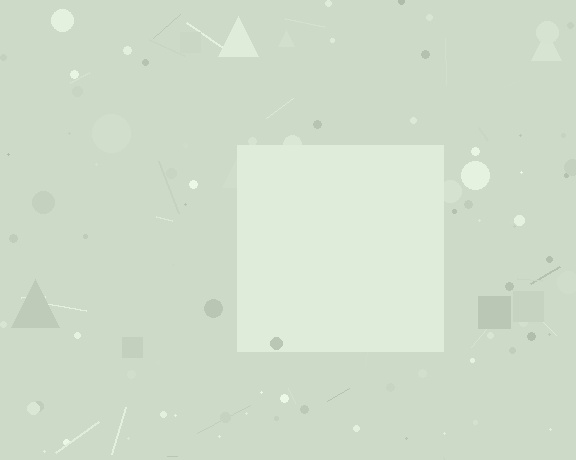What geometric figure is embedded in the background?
A square is embedded in the background.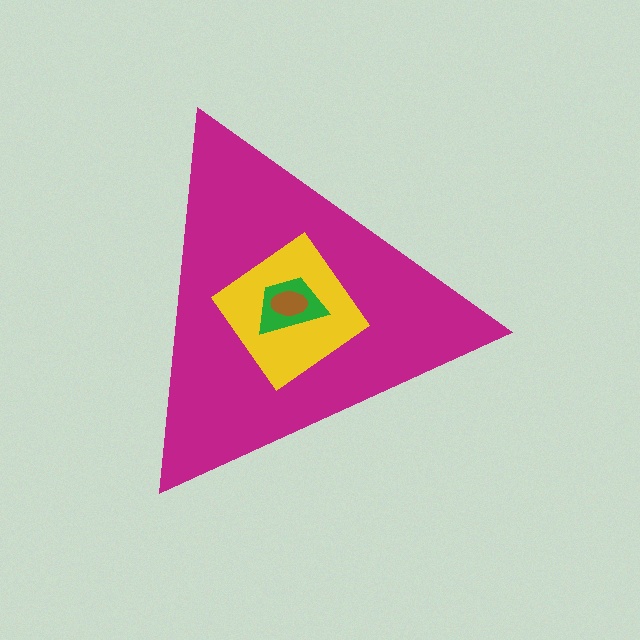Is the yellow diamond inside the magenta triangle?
Yes.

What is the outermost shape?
The magenta triangle.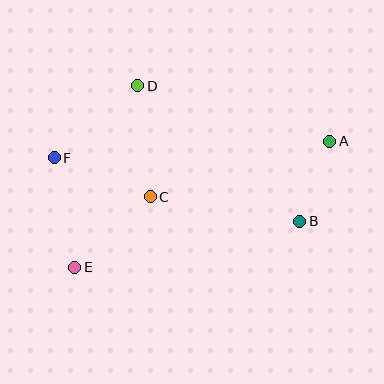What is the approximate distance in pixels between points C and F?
The distance between C and F is approximately 103 pixels.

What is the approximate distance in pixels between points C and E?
The distance between C and E is approximately 103 pixels.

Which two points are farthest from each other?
Points A and E are farthest from each other.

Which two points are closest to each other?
Points A and B are closest to each other.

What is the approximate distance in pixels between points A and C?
The distance between A and C is approximately 188 pixels.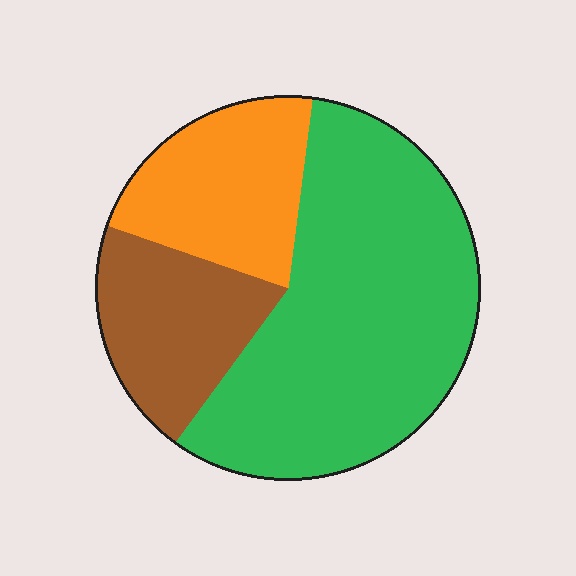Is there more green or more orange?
Green.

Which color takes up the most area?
Green, at roughly 60%.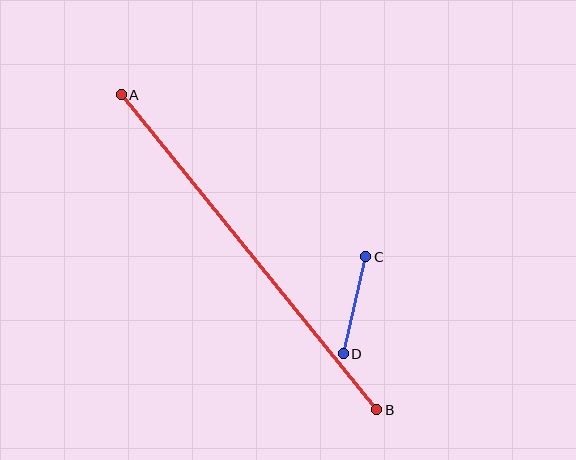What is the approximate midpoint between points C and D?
The midpoint is at approximately (354, 305) pixels.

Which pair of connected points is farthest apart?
Points A and B are farthest apart.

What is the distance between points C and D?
The distance is approximately 100 pixels.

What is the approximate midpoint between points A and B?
The midpoint is at approximately (249, 252) pixels.